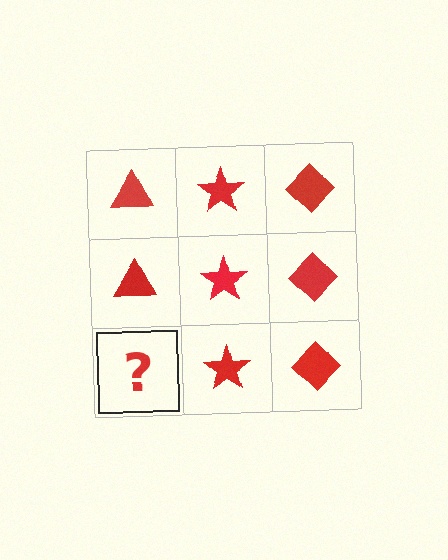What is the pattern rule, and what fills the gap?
The rule is that each column has a consistent shape. The gap should be filled with a red triangle.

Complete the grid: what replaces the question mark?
The question mark should be replaced with a red triangle.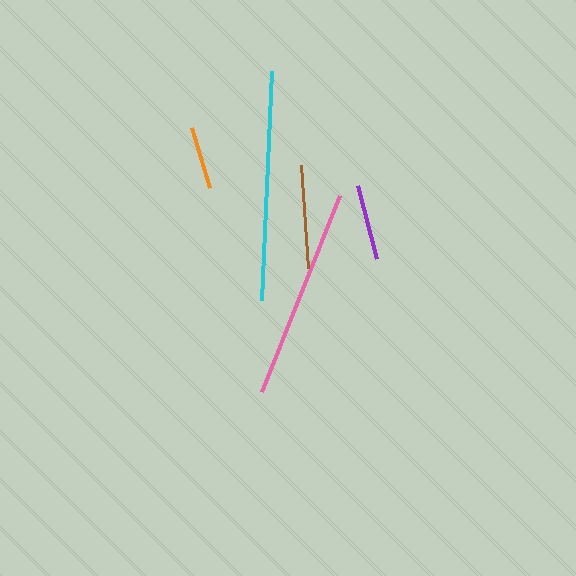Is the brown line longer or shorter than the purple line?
The brown line is longer than the purple line.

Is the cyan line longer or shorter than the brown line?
The cyan line is longer than the brown line.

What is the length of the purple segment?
The purple segment is approximately 75 pixels long.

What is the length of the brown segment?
The brown segment is approximately 103 pixels long.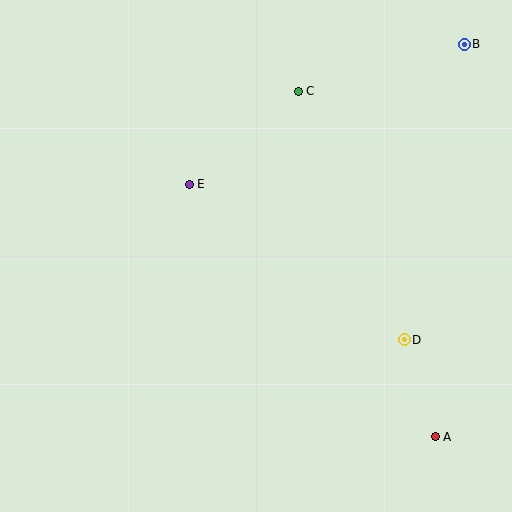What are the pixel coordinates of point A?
Point A is at (435, 437).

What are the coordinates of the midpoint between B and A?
The midpoint between B and A is at (450, 241).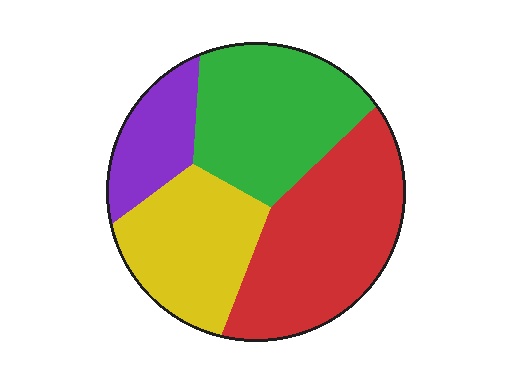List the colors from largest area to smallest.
From largest to smallest: red, green, yellow, purple.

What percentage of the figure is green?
Green takes up about one quarter (1/4) of the figure.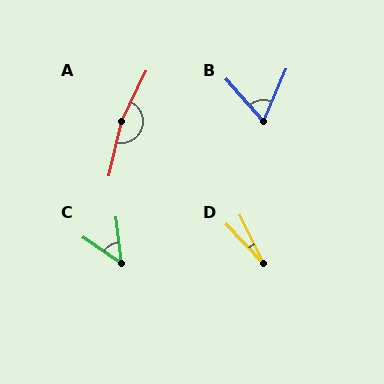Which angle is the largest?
A, at approximately 167 degrees.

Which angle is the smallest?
D, at approximately 18 degrees.